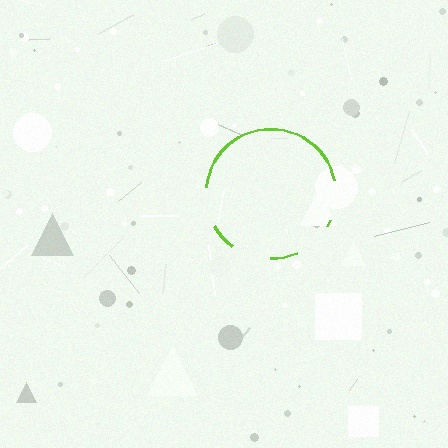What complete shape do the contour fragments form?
The contour fragments form a circle.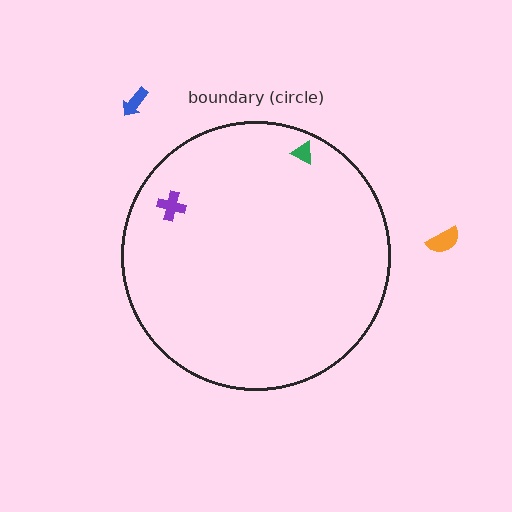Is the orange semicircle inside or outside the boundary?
Outside.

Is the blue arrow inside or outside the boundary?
Outside.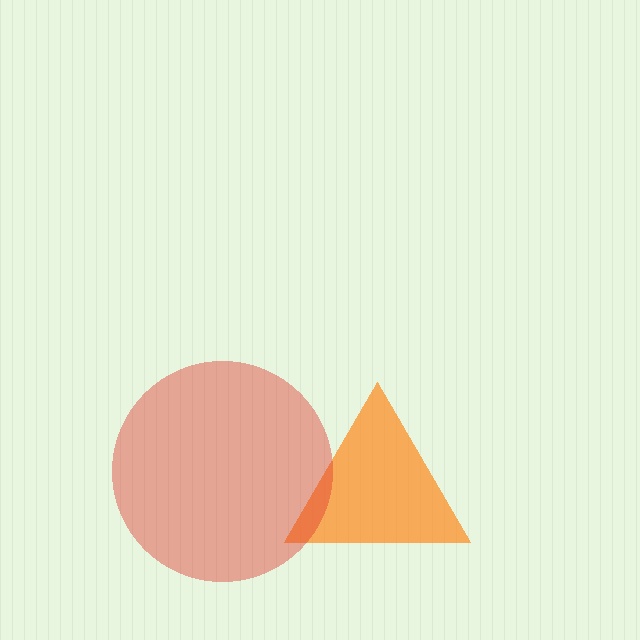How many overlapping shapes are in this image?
There are 2 overlapping shapes in the image.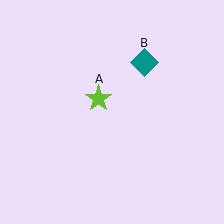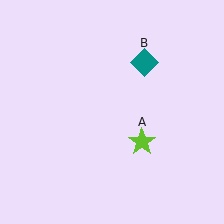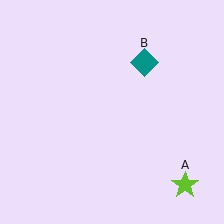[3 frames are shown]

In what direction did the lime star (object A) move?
The lime star (object A) moved down and to the right.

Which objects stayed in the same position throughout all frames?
Teal diamond (object B) remained stationary.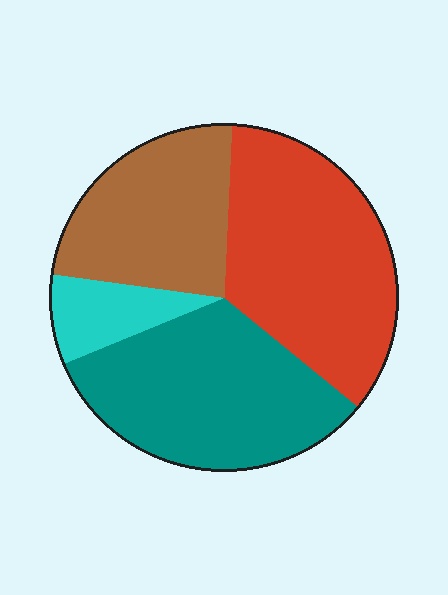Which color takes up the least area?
Cyan, at roughly 10%.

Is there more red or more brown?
Red.